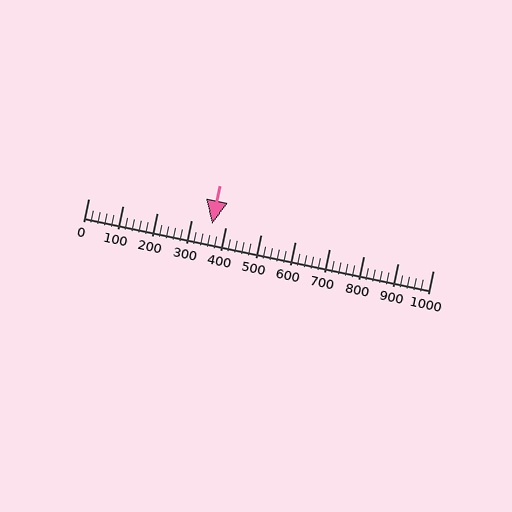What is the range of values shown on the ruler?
The ruler shows values from 0 to 1000.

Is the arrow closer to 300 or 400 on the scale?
The arrow is closer to 400.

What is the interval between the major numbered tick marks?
The major tick marks are spaced 100 units apart.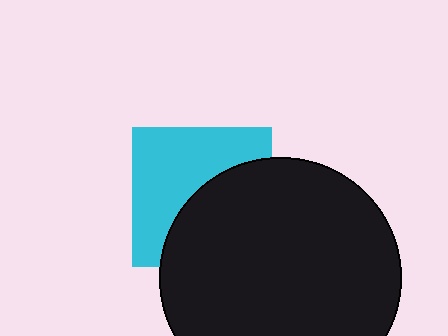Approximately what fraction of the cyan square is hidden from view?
Roughly 47% of the cyan square is hidden behind the black circle.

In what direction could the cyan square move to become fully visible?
The cyan square could move toward the upper-left. That would shift it out from behind the black circle entirely.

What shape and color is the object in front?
The object in front is a black circle.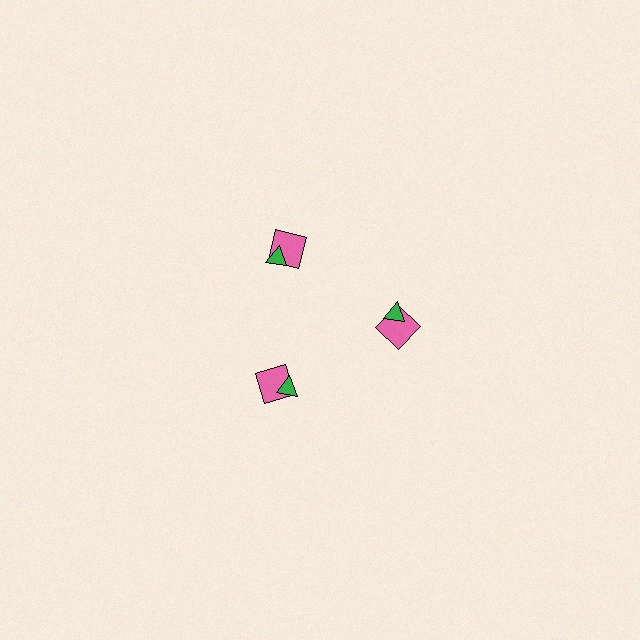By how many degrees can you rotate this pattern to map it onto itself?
The pattern maps onto itself every 120 degrees of rotation.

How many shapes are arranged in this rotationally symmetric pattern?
There are 6 shapes, arranged in 3 groups of 2.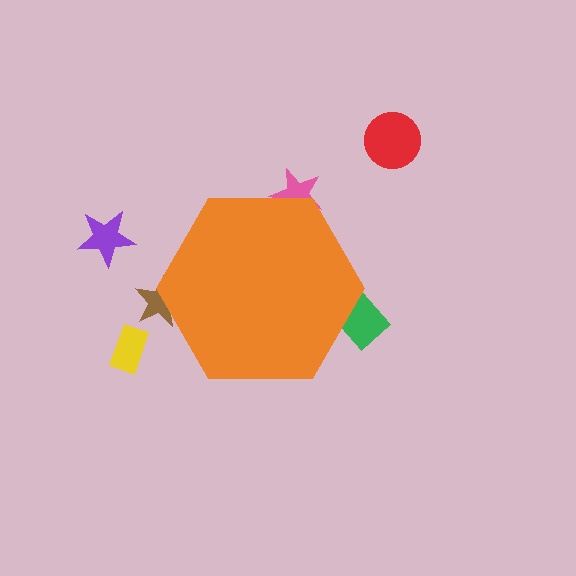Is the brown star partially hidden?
Yes, the brown star is partially hidden behind the orange hexagon.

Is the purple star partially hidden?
No, the purple star is fully visible.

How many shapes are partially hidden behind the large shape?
3 shapes are partially hidden.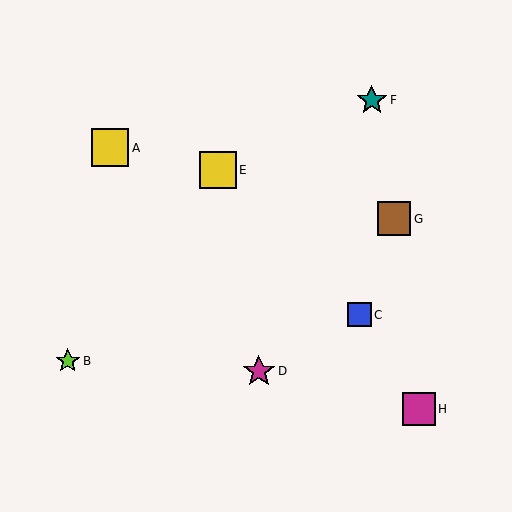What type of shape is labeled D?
Shape D is a magenta star.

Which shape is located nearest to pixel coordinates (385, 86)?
The teal star (labeled F) at (372, 100) is nearest to that location.